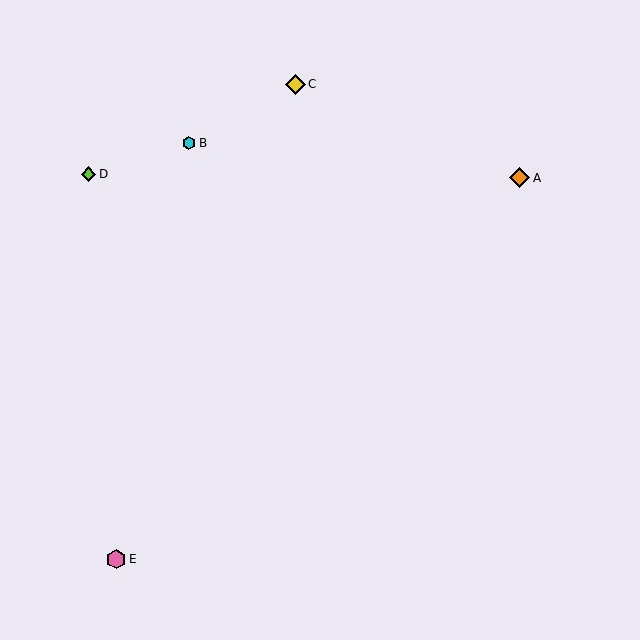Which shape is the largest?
The yellow diamond (labeled C) is the largest.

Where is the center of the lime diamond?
The center of the lime diamond is at (88, 174).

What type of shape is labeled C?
Shape C is a yellow diamond.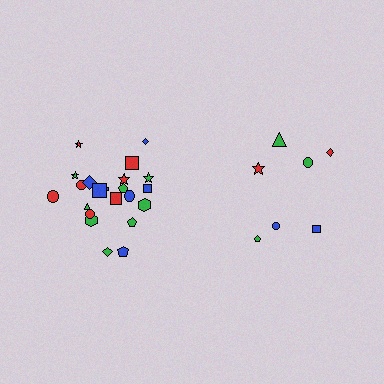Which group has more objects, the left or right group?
The left group.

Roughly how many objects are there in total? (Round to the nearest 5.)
Roughly 30 objects in total.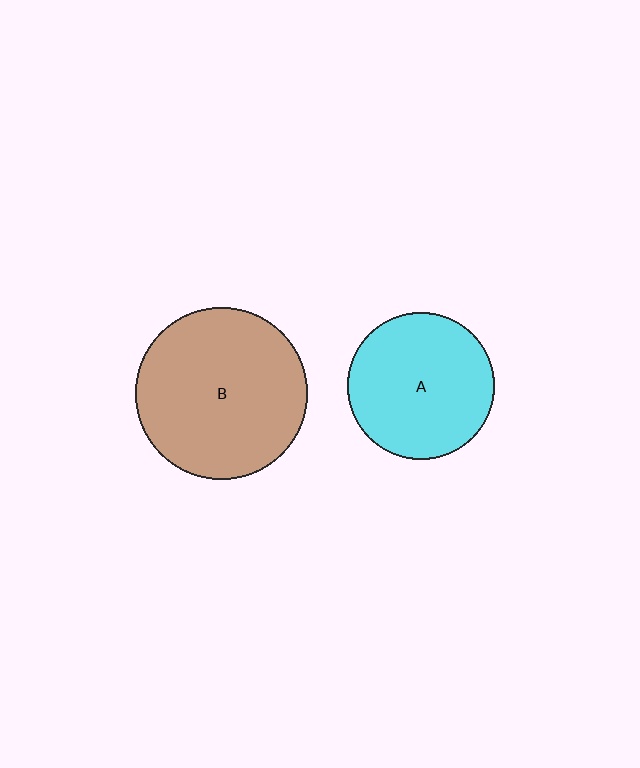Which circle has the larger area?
Circle B (brown).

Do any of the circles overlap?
No, none of the circles overlap.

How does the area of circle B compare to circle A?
Approximately 1.4 times.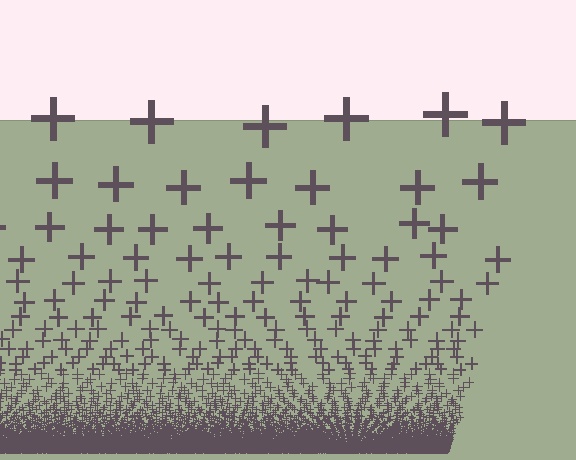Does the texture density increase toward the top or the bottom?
Density increases toward the bottom.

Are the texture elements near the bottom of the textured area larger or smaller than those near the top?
Smaller. The gradient is inverted — elements near the bottom are smaller and denser.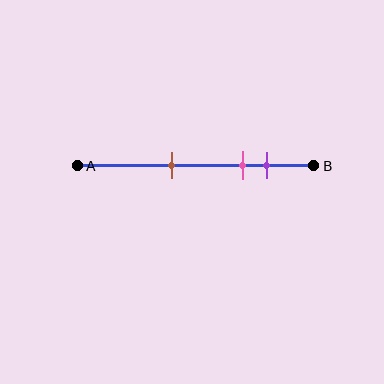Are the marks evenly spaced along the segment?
No, the marks are not evenly spaced.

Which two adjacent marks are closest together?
The pink and purple marks are the closest adjacent pair.